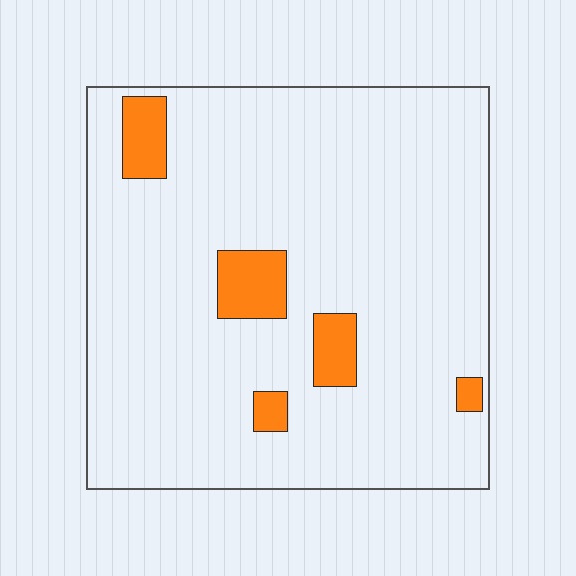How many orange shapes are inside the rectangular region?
5.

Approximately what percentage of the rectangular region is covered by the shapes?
Approximately 10%.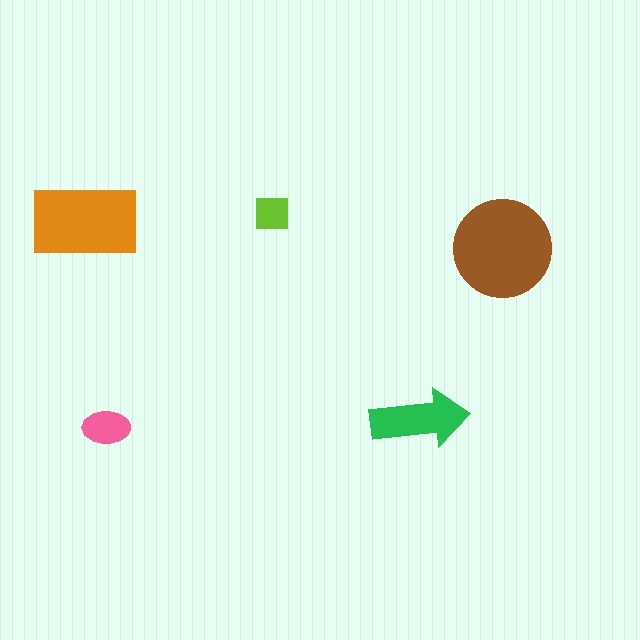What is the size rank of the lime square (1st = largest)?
5th.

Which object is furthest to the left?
The orange rectangle is leftmost.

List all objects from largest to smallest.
The brown circle, the orange rectangle, the green arrow, the pink ellipse, the lime square.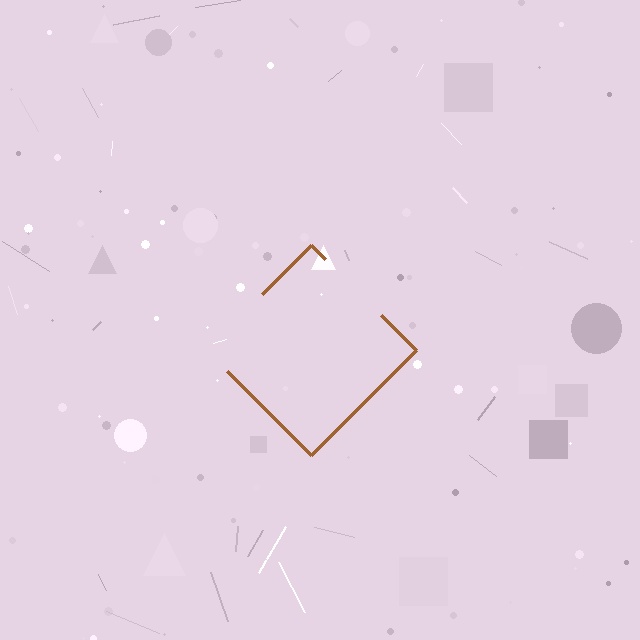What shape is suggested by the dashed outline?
The dashed outline suggests a diamond.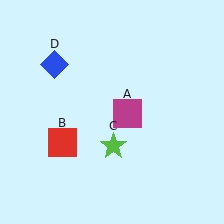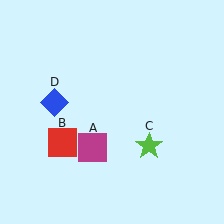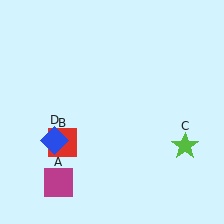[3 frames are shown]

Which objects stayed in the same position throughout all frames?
Red square (object B) remained stationary.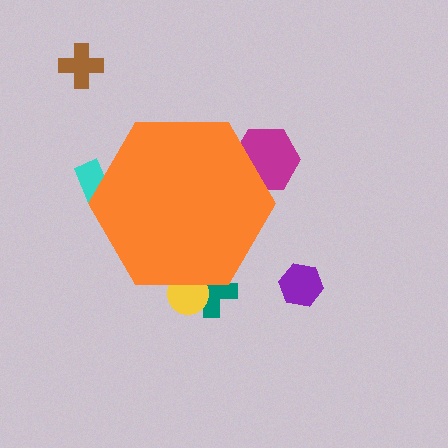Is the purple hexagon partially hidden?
No, the purple hexagon is fully visible.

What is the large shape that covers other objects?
An orange hexagon.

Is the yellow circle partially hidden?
Yes, the yellow circle is partially hidden behind the orange hexagon.